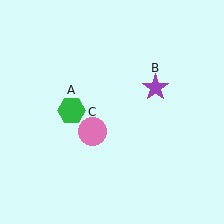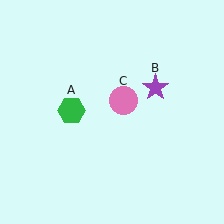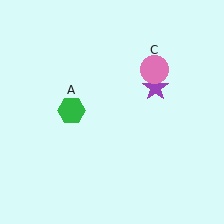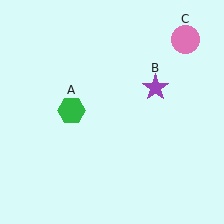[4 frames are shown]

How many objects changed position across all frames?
1 object changed position: pink circle (object C).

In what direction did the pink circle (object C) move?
The pink circle (object C) moved up and to the right.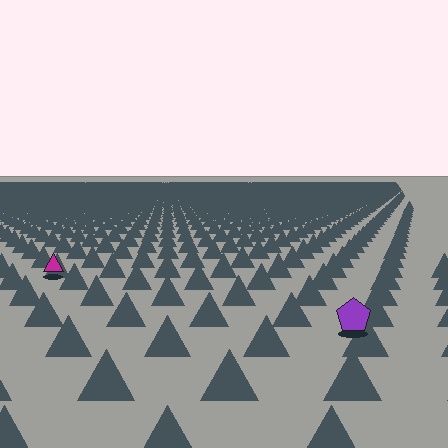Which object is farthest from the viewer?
The magenta triangle is farthest from the viewer. It appears smaller and the ground texture around it is denser.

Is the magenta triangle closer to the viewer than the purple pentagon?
No. The purple pentagon is closer — you can tell from the texture gradient: the ground texture is coarser near it.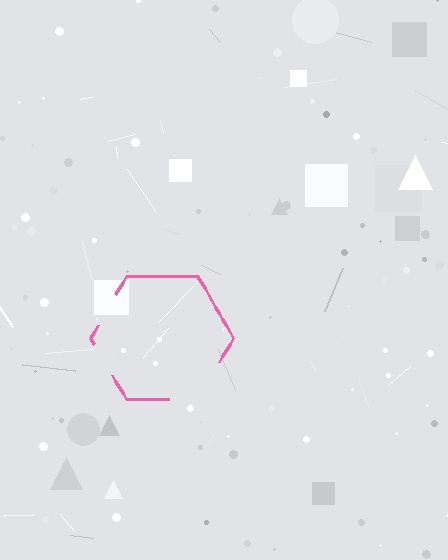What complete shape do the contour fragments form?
The contour fragments form a hexagon.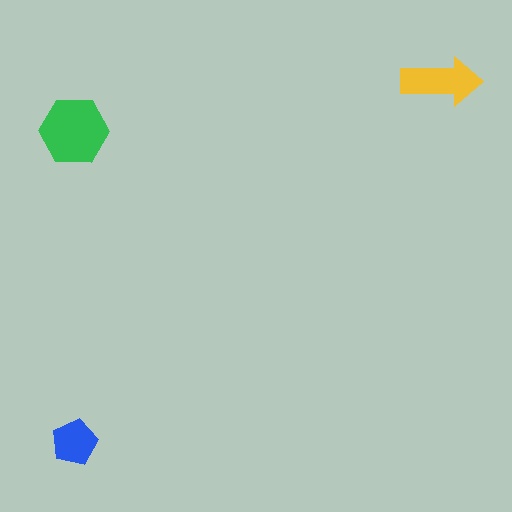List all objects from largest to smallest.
The green hexagon, the yellow arrow, the blue pentagon.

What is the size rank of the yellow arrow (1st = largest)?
2nd.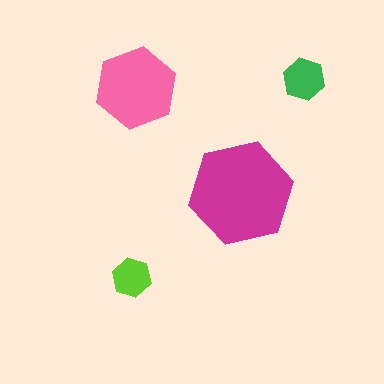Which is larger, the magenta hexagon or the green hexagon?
The magenta one.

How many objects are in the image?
There are 4 objects in the image.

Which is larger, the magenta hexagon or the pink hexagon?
The magenta one.